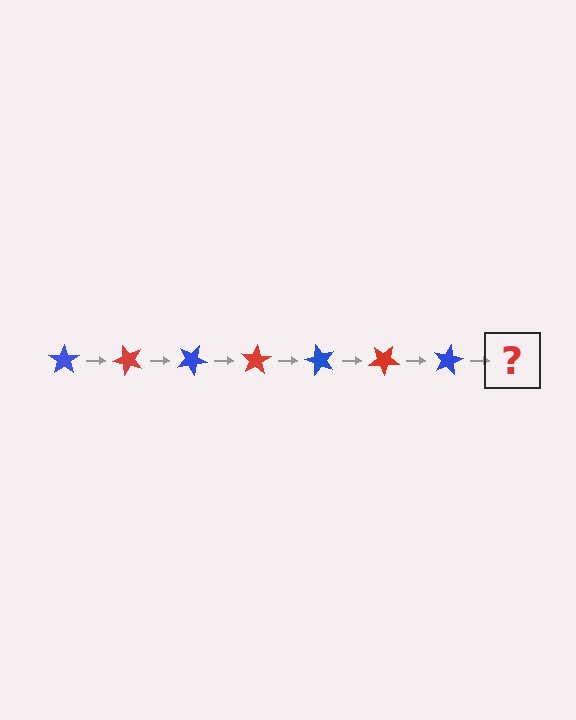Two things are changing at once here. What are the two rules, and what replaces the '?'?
The two rules are that it rotates 50 degrees each step and the color cycles through blue and red. The '?' should be a red star, rotated 350 degrees from the start.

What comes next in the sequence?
The next element should be a red star, rotated 350 degrees from the start.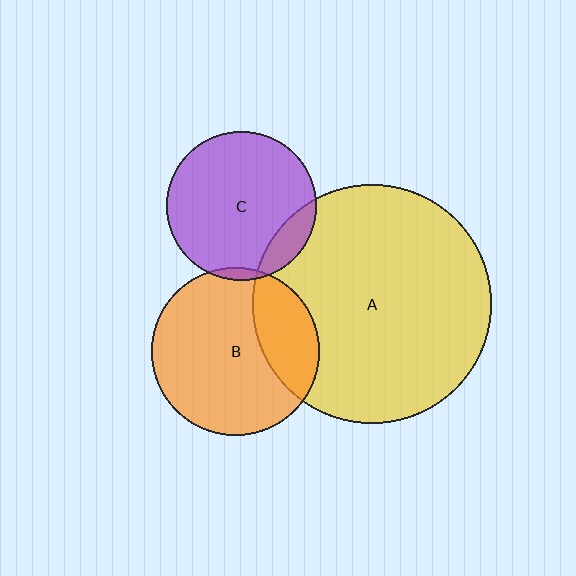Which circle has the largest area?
Circle A (yellow).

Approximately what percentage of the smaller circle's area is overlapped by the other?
Approximately 5%.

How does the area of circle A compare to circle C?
Approximately 2.6 times.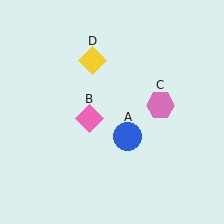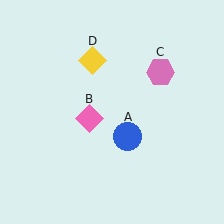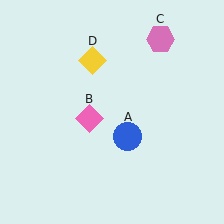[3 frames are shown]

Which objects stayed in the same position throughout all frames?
Blue circle (object A) and pink diamond (object B) and yellow diamond (object D) remained stationary.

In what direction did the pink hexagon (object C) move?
The pink hexagon (object C) moved up.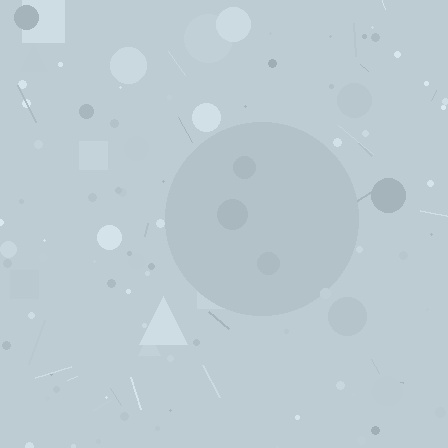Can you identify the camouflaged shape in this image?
The camouflaged shape is a circle.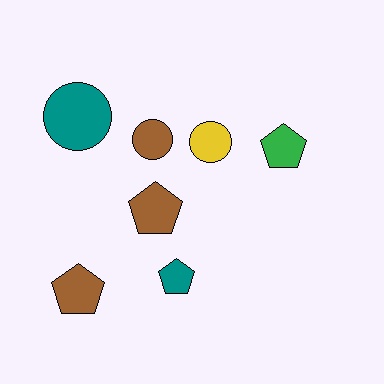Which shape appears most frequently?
Pentagon, with 4 objects.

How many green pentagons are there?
There is 1 green pentagon.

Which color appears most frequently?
Brown, with 3 objects.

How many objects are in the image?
There are 7 objects.